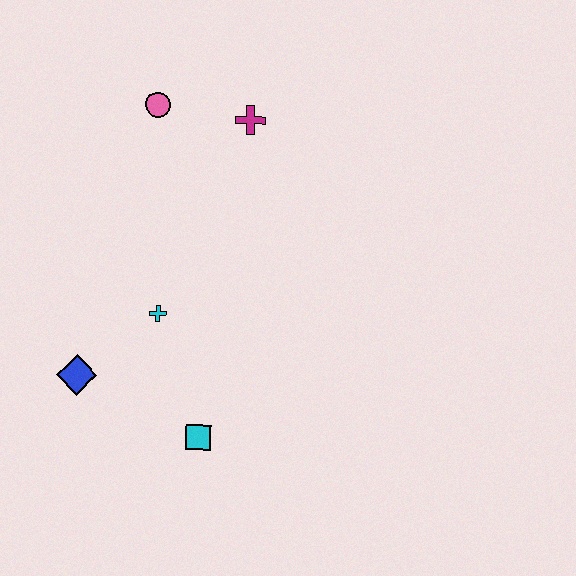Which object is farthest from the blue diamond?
The magenta cross is farthest from the blue diamond.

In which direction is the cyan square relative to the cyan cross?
The cyan square is below the cyan cross.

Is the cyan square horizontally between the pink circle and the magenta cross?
Yes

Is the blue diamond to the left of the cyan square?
Yes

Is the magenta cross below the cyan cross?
No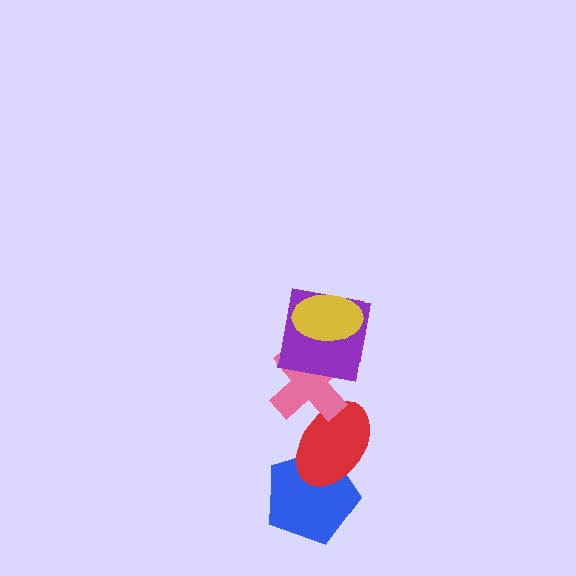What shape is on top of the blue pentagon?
The red ellipse is on top of the blue pentagon.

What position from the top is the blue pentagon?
The blue pentagon is 5th from the top.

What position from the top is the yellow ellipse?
The yellow ellipse is 1st from the top.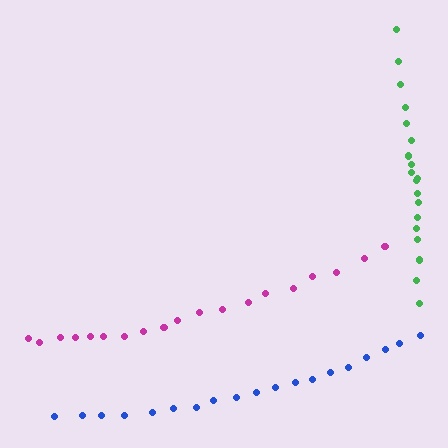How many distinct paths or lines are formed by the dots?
There are 3 distinct paths.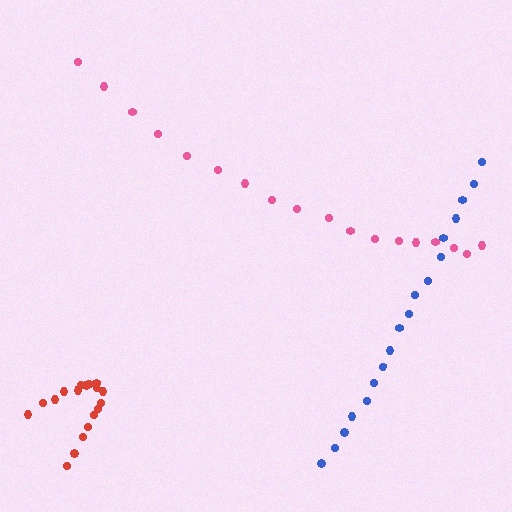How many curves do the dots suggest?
There are 3 distinct paths.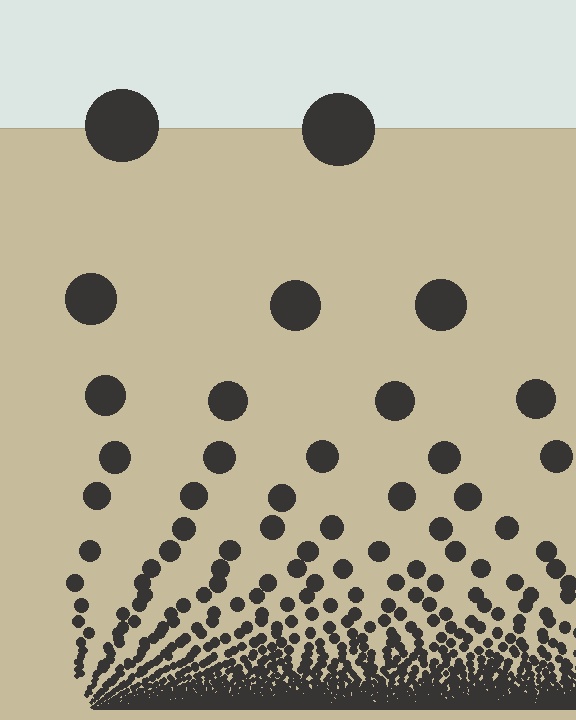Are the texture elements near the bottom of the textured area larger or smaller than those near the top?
Smaller. The gradient is inverted — elements near the bottom are smaller and denser.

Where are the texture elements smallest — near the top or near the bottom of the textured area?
Near the bottom.